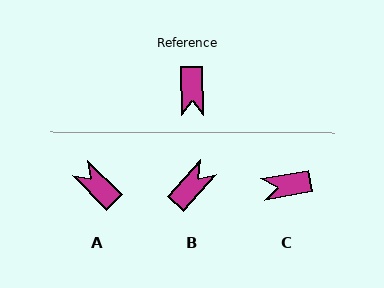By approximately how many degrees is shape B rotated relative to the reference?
Approximately 138 degrees counter-clockwise.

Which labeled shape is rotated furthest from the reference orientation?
B, about 138 degrees away.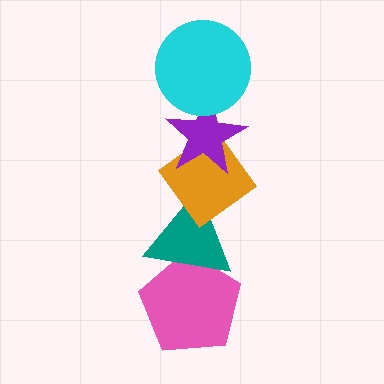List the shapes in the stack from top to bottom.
From top to bottom: the cyan circle, the purple star, the orange diamond, the teal triangle, the pink pentagon.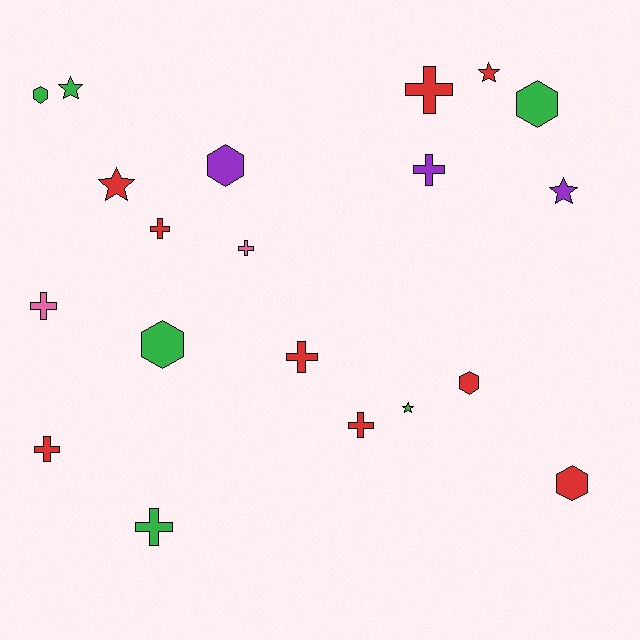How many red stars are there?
There are 2 red stars.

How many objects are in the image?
There are 20 objects.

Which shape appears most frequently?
Cross, with 9 objects.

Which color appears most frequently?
Red, with 9 objects.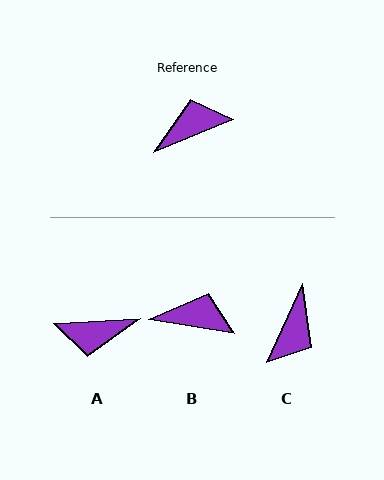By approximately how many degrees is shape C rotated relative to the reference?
Approximately 137 degrees clockwise.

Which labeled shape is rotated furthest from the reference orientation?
A, about 161 degrees away.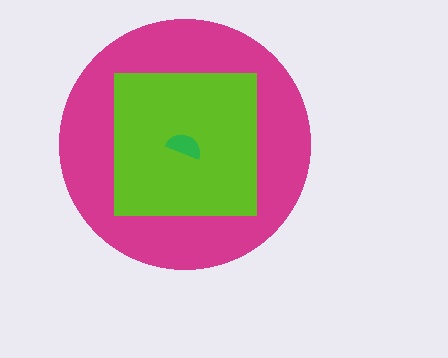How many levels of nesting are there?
3.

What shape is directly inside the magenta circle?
The lime square.